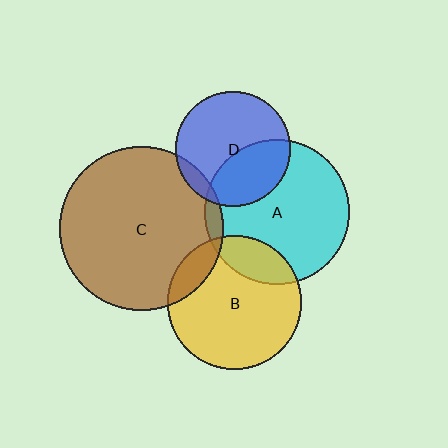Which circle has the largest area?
Circle C (brown).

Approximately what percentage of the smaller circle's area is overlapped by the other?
Approximately 10%.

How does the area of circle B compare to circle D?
Approximately 1.4 times.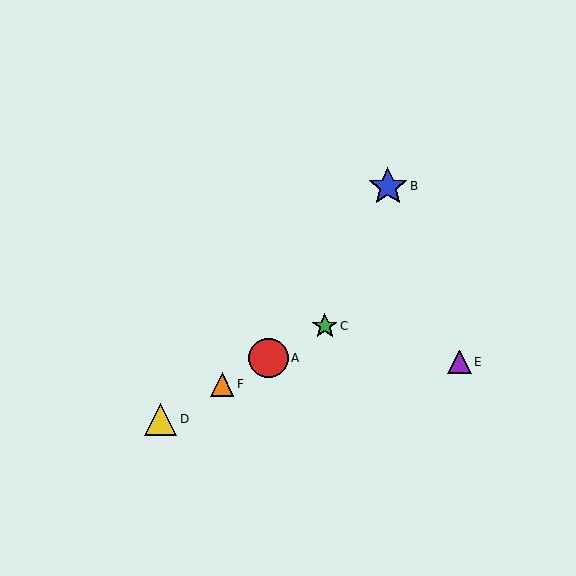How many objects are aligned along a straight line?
4 objects (A, C, D, F) are aligned along a straight line.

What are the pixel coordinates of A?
Object A is at (268, 358).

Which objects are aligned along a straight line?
Objects A, C, D, F are aligned along a straight line.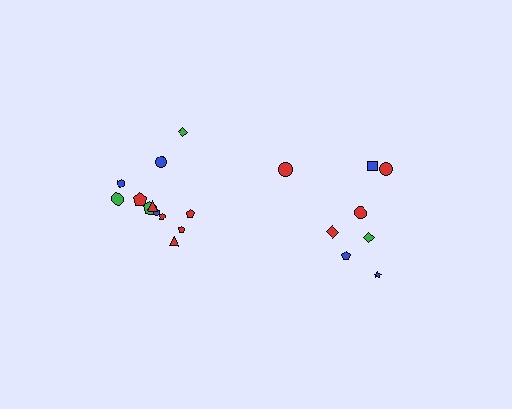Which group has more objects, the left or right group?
The left group.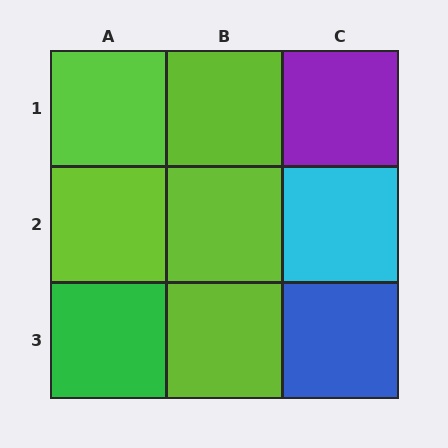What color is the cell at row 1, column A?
Lime.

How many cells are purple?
1 cell is purple.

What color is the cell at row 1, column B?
Lime.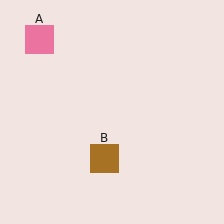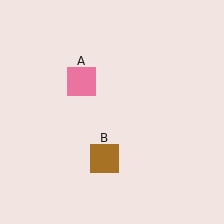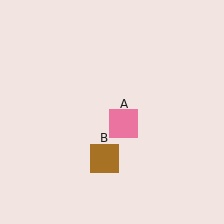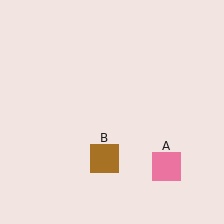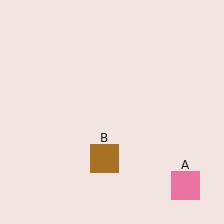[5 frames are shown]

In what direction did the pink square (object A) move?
The pink square (object A) moved down and to the right.